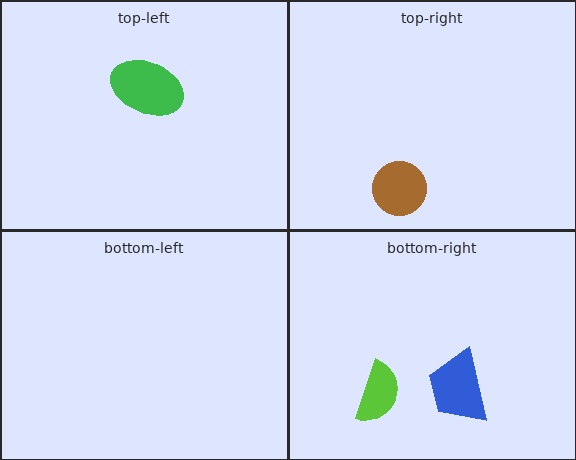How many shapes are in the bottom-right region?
2.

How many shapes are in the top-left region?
1.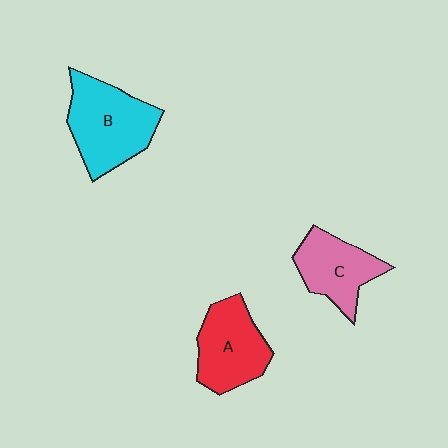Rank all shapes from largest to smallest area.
From largest to smallest: B (cyan), A (red), C (pink).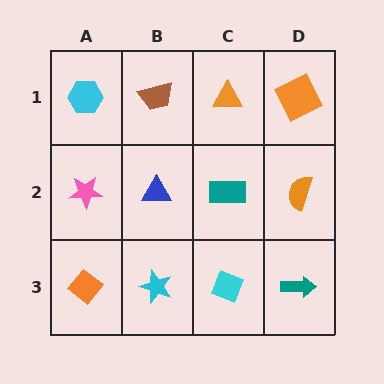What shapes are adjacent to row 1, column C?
A teal rectangle (row 2, column C), a brown trapezoid (row 1, column B), an orange square (row 1, column D).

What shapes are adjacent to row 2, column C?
An orange triangle (row 1, column C), a cyan diamond (row 3, column C), a blue triangle (row 2, column B), an orange semicircle (row 2, column D).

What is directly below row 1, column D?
An orange semicircle.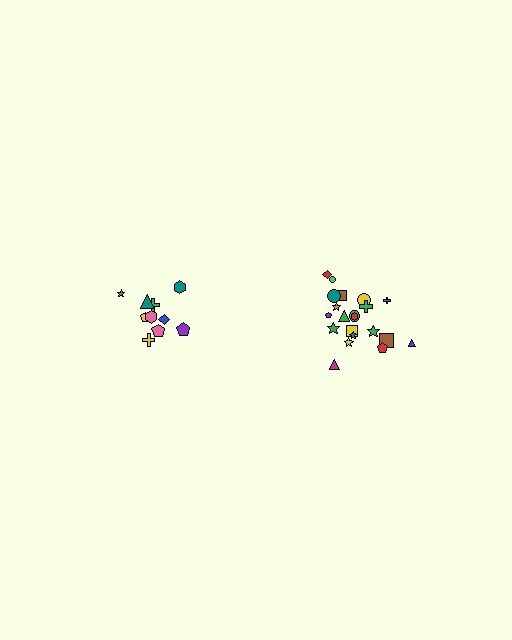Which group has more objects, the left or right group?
The right group.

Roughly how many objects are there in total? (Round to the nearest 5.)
Roughly 30 objects in total.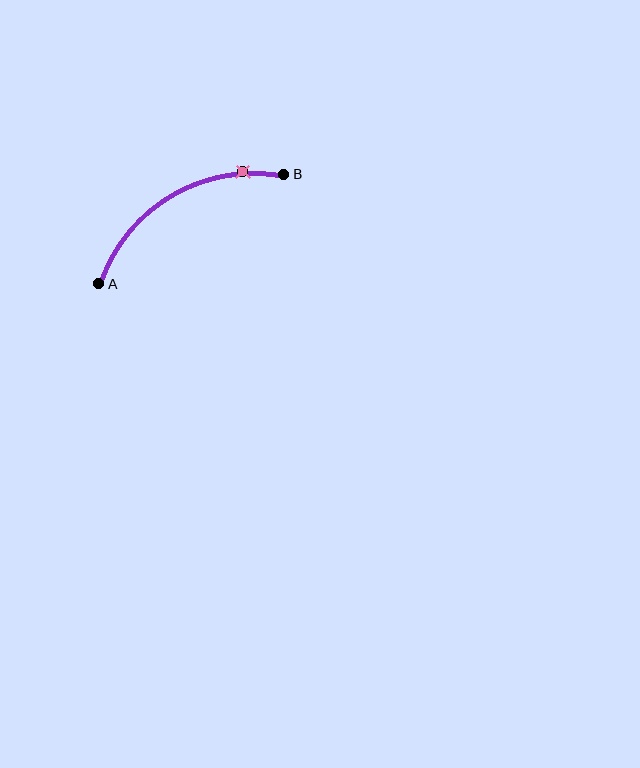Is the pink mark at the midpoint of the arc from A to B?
No. The pink mark lies on the arc but is closer to endpoint B. The arc midpoint would be at the point on the curve equidistant along the arc from both A and B.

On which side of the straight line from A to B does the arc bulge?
The arc bulges above the straight line connecting A and B.